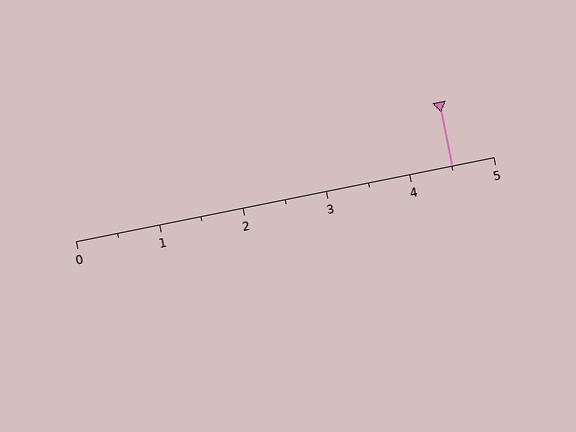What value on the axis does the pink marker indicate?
The marker indicates approximately 4.5.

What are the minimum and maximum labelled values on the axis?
The axis runs from 0 to 5.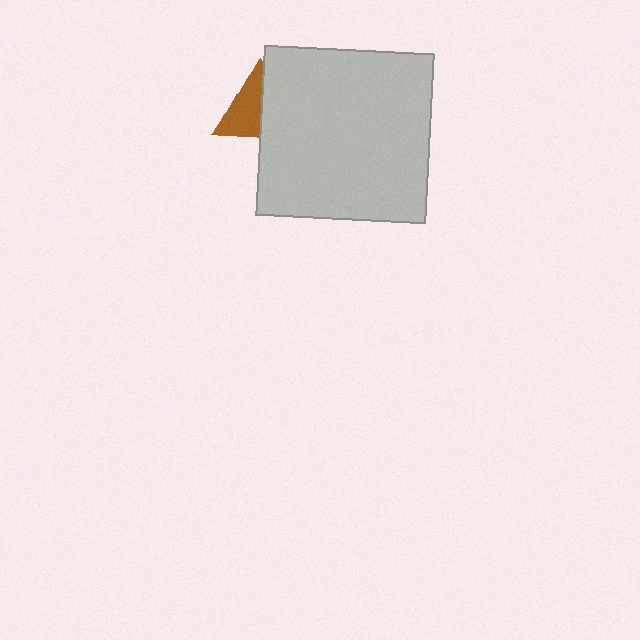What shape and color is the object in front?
The object in front is a light gray square.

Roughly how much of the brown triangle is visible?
About half of it is visible (roughly 54%).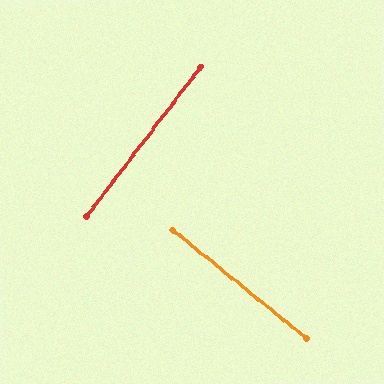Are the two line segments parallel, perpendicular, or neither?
Perpendicular — they meet at approximately 88°.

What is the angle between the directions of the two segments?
Approximately 88 degrees.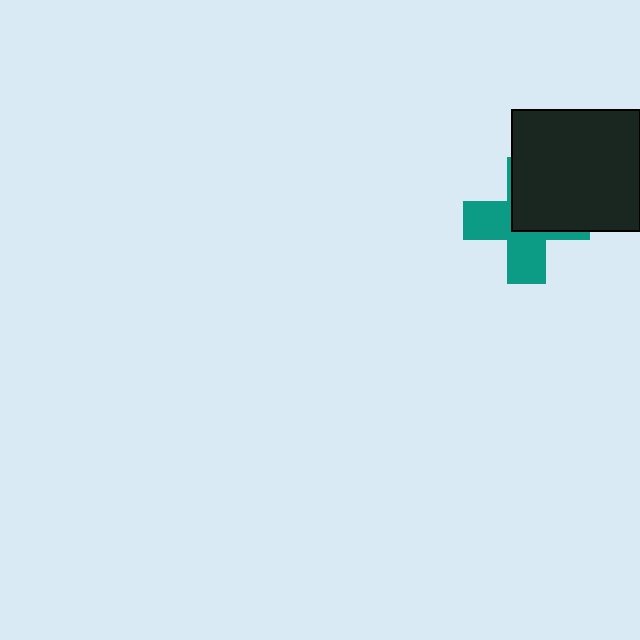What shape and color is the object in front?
The object in front is a black rectangle.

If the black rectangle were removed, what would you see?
You would see the complete teal cross.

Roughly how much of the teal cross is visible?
About half of it is visible (roughly 53%).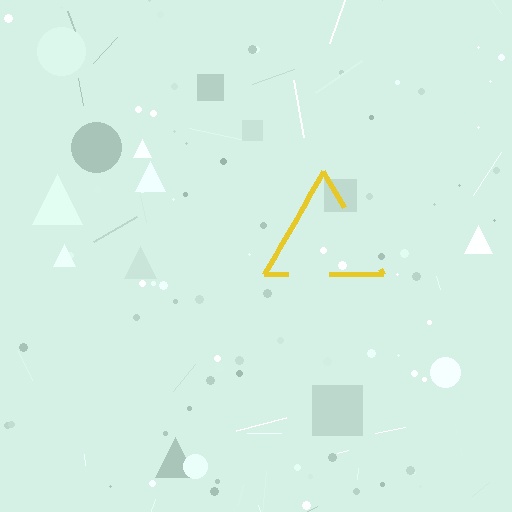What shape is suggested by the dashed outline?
The dashed outline suggests a triangle.